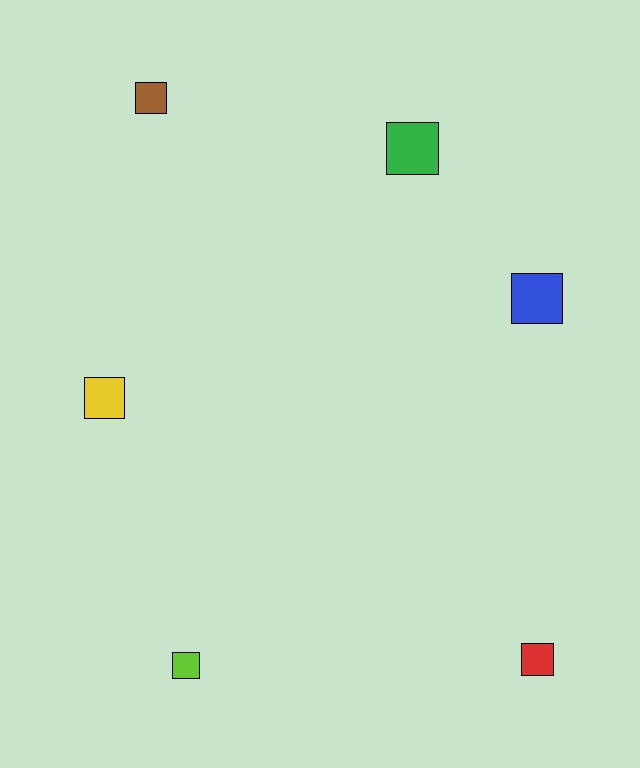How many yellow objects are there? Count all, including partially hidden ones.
There is 1 yellow object.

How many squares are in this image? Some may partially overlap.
There are 6 squares.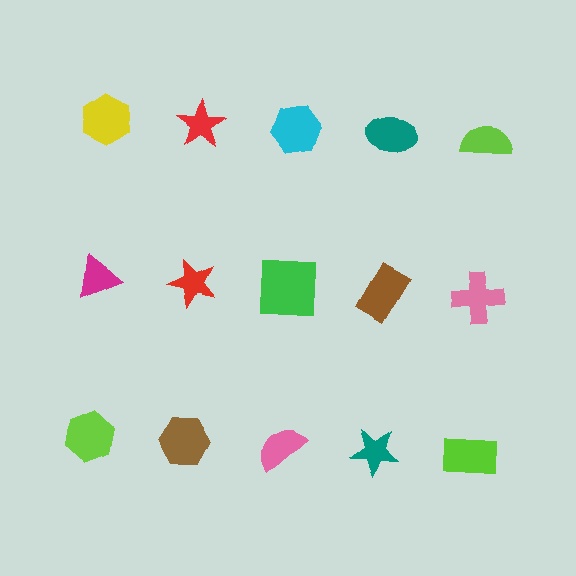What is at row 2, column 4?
A brown rectangle.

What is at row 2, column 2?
A red star.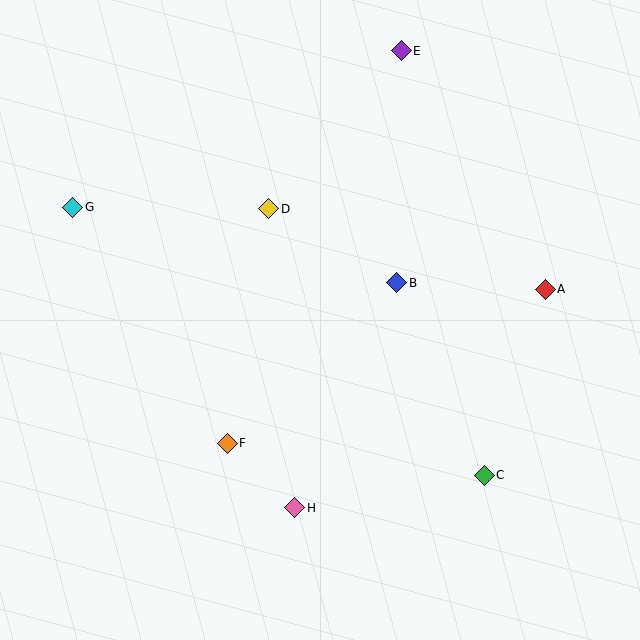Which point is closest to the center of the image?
Point B at (397, 283) is closest to the center.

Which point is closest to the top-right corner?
Point E is closest to the top-right corner.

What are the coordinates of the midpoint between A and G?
The midpoint between A and G is at (309, 248).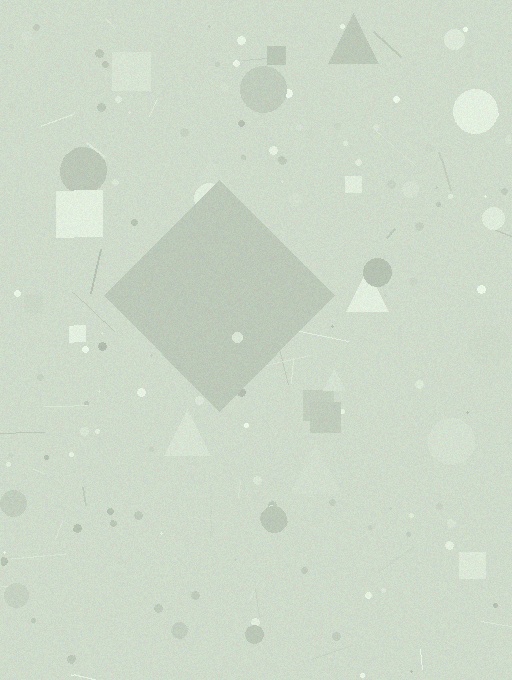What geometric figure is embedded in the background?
A diamond is embedded in the background.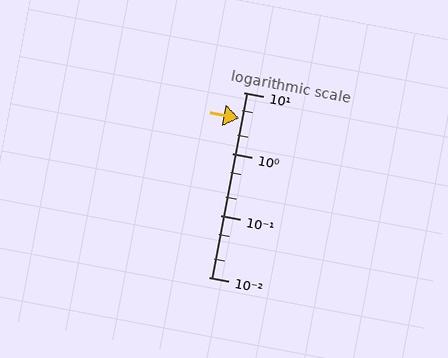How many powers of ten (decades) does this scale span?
The scale spans 3 decades, from 0.01 to 10.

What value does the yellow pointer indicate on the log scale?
The pointer indicates approximately 3.8.